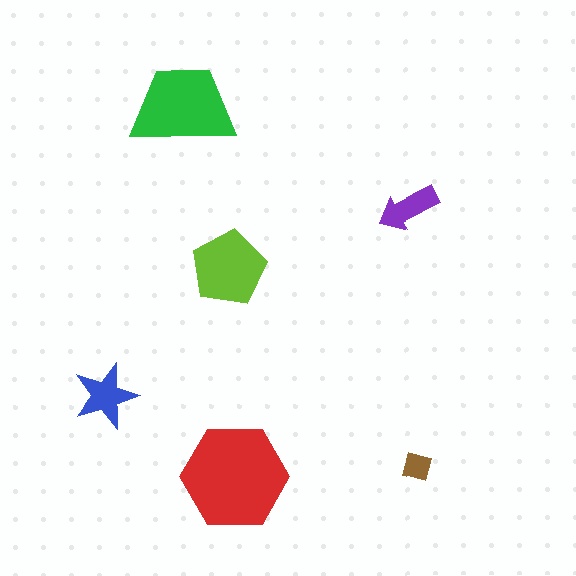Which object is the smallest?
The brown square.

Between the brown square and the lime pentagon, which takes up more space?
The lime pentagon.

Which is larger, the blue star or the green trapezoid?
The green trapezoid.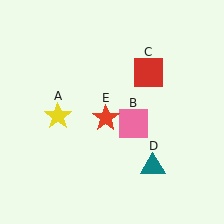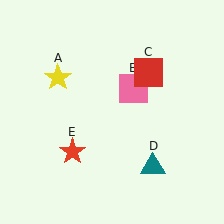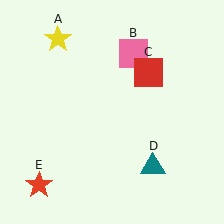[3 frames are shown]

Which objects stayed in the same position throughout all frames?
Red square (object C) and teal triangle (object D) remained stationary.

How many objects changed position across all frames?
3 objects changed position: yellow star (object A), pink square (object B), red star (object E).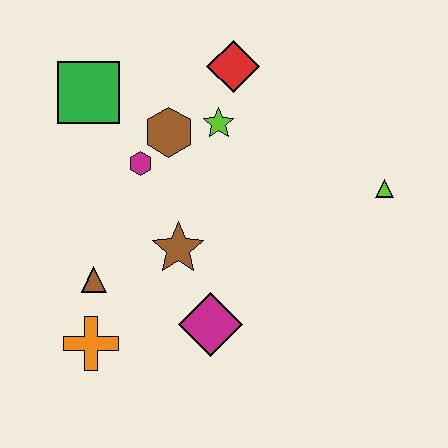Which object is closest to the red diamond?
The lime star is closest to the red diamond.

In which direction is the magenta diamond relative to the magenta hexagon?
The magenta diamond is below the magenta hexagon.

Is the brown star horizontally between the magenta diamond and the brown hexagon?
Yes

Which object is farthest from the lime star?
The orange cross is farthest from the lime star.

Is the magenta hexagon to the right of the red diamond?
No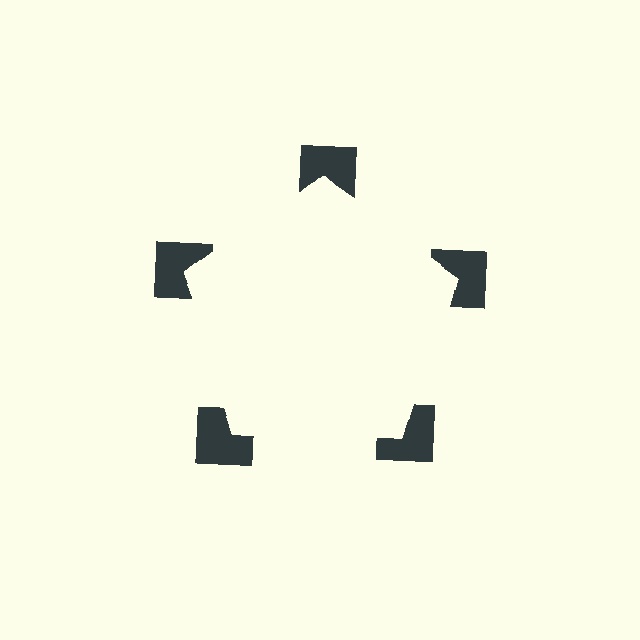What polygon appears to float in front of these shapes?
An illusory pentagon — its edges are inferred from the aligned wedge cuts in the notched squares, not physically drawn.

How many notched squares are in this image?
There are 5 — one at each vertex of the illusory pentagon.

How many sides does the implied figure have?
5 sides.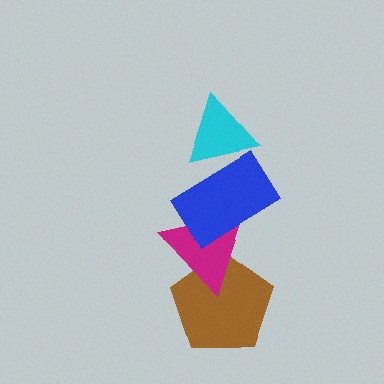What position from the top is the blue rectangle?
The blue rectangle is 2nd from the top.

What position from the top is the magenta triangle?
The magenta triangle is 3rd from the top.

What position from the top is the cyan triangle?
The cyan triangle is 1st from the top.